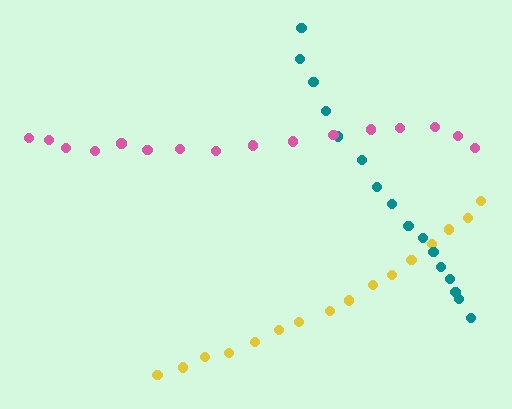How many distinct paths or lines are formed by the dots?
There are 3 distinct paths.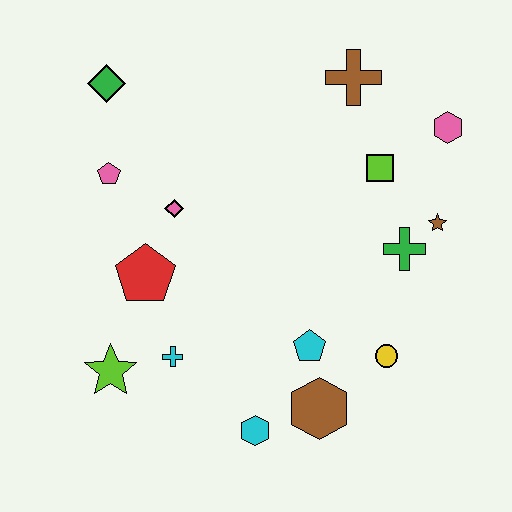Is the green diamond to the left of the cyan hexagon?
Yes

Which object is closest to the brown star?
The green cross is closest to the brown star.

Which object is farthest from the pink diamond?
The pink hexagon is farthest from the pink diamond.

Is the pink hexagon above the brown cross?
No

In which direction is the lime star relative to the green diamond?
The lime star is below the green diamond.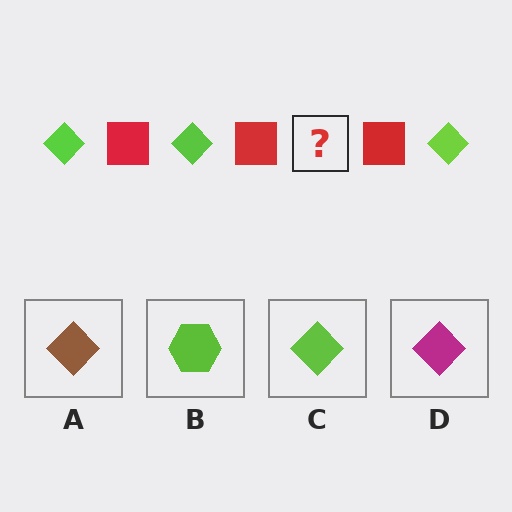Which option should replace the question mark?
Option C.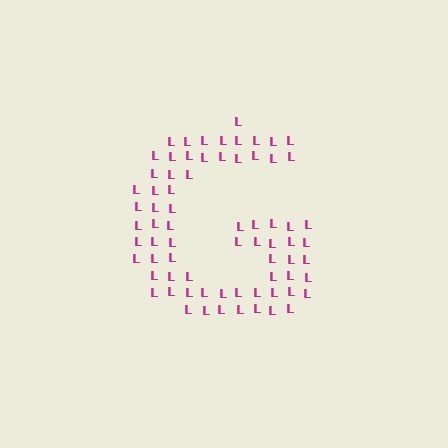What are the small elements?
The small elements are letter L's.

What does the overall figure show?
The overall figure shows the letter G.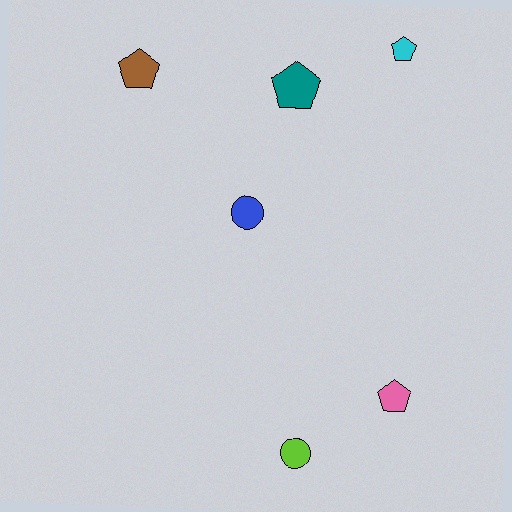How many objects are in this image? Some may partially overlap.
There are 6 objects.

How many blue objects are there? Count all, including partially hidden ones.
There is 1 blue object.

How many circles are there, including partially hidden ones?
There are 2 circles.